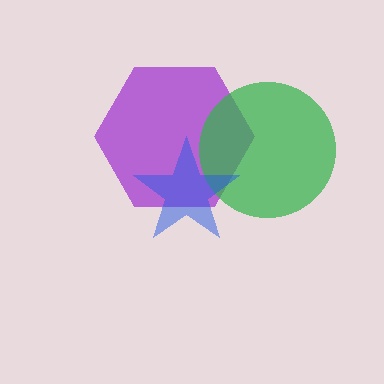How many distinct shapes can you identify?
There are 3 distinct shapes: a purple hexagon, a green circle, a blue star.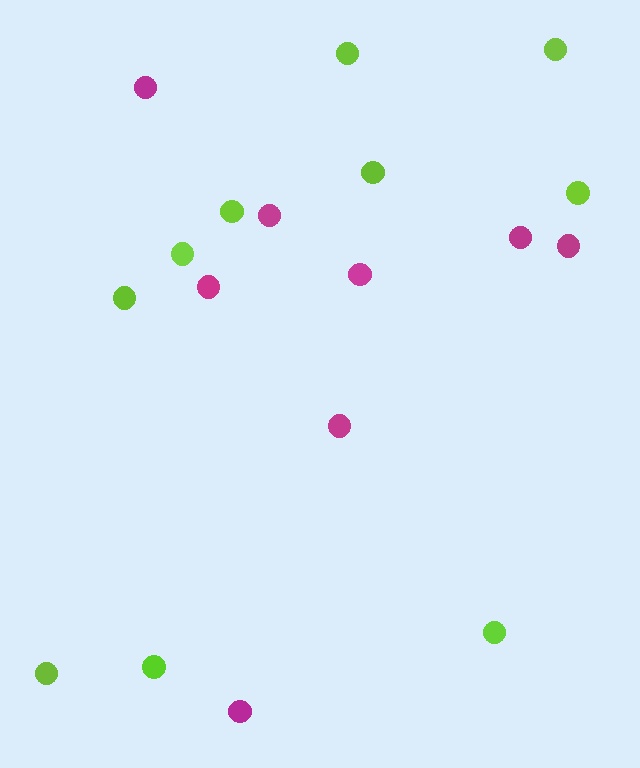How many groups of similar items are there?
There are 2 groups: one group of lime circles (10) and one group of magenta circles (8).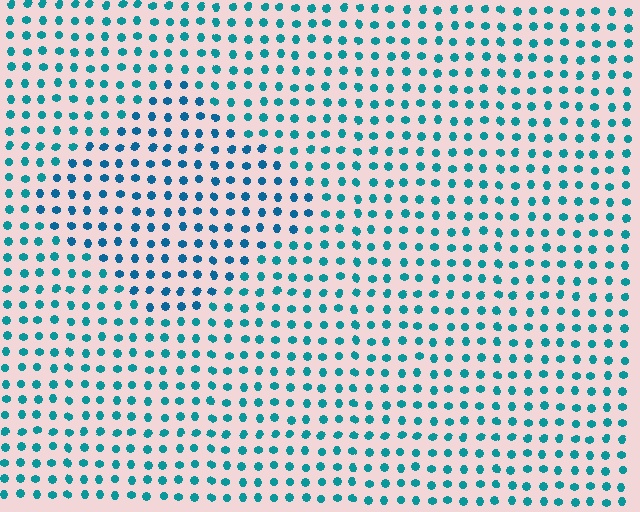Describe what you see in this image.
The image is filled with small teal elements in a uniform arrangement. A diamond-shaped region is visible where the elements are tinted to a slightly different hue, forming a subtle color boundary.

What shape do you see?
I see a diamond.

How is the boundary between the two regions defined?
The boundary is defined purely by a slight shift in hue (about 20 degrees). Spacing, size, and orientation are identical on both sides.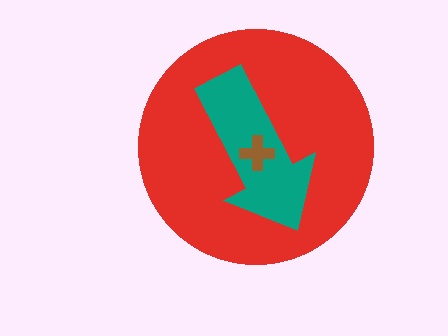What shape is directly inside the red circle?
The teal arrow.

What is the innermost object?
The brown cross.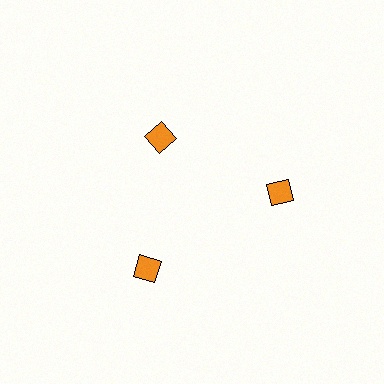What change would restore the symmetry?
The symmetry would be restored by moving it outward, back onto the ring so that all 3 diamonds sit at equal angles and equal distance from the center.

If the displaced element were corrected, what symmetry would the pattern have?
It would have 3-fold rotational symmetry — the pattern would map onto itself every 120 degrees.